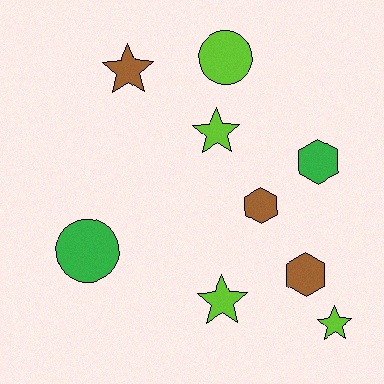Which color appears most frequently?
Lime, with 4 objects.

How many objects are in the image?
There are 9 objects.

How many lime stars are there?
There are 3 lime stars.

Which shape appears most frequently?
Star, with 4 objects.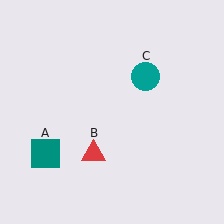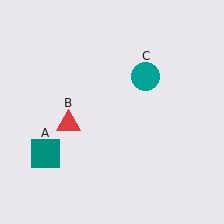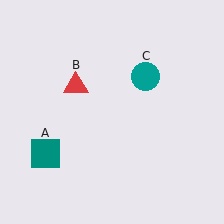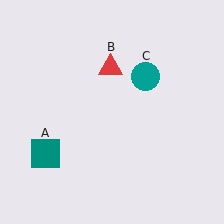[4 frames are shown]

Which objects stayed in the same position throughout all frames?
Teal square (object A) and teal circle (object C) remained stationary.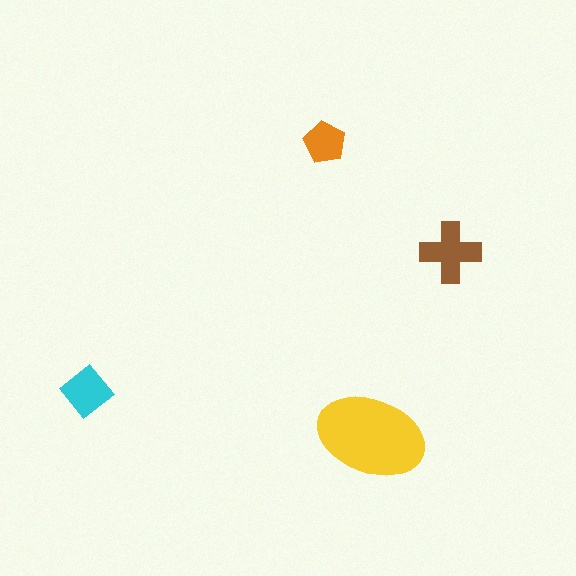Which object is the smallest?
The orange pentagon.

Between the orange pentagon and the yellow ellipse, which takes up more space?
The yellow ellipse.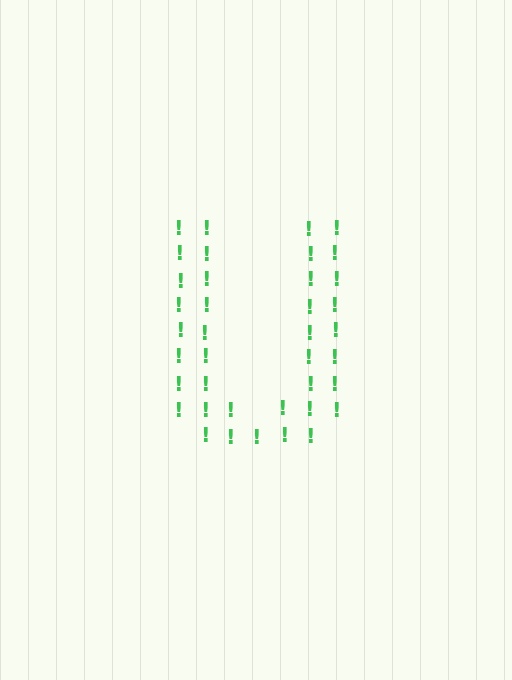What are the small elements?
The small elements are exclamation marks.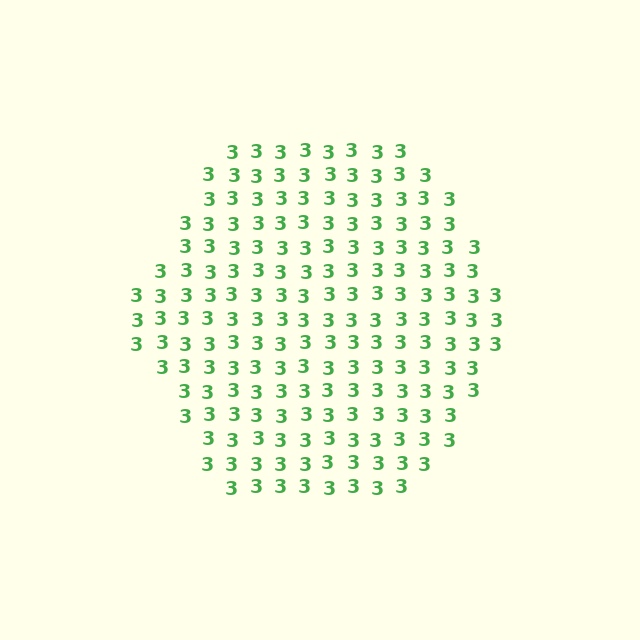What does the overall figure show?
The overall figure shows a hexagon.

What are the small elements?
The small elements are digit 3's.